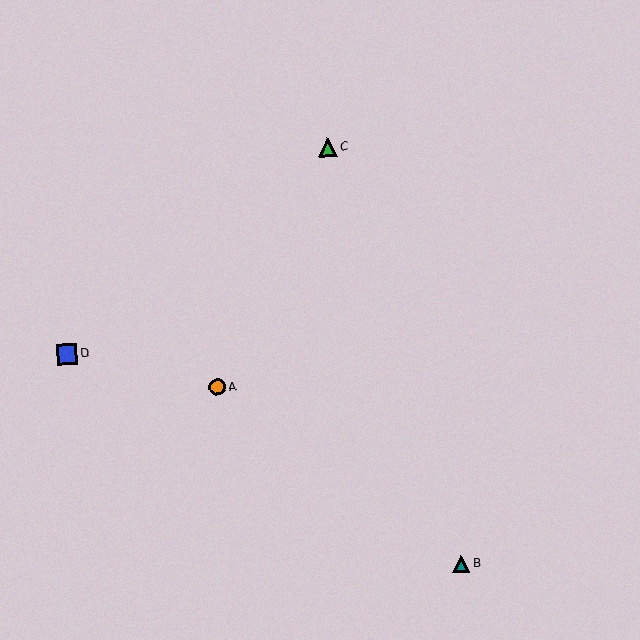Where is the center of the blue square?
The center of the blue square is at (67, 354).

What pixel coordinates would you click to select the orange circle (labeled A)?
Click at (217, 387) to select the orange circle A.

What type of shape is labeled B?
Shape B is a teal triangle.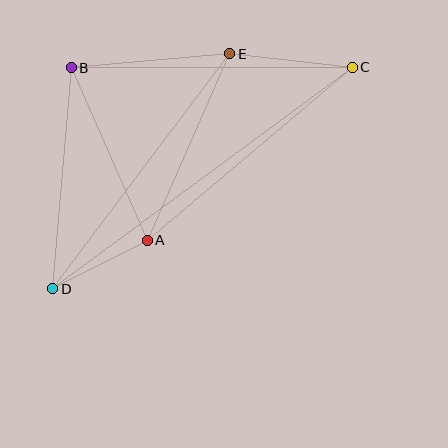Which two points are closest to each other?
Points A and D are closest to each other.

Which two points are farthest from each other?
Points C and D are farthest from each other.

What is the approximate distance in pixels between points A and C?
The distance between A and C is approximately 268 pixels.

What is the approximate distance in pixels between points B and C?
The distance between B and C is approximately 281 pixels.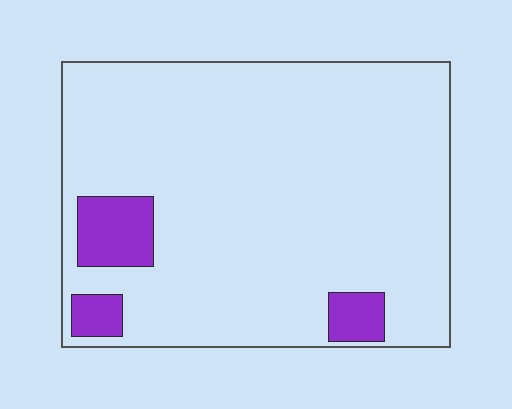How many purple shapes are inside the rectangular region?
3.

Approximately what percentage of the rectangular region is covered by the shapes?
Approximately 10%.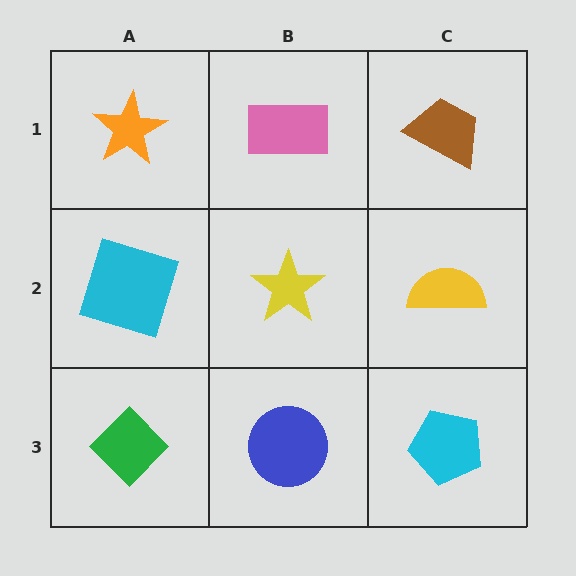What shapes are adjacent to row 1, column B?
A yellow star (row 2, column B), an orange star (row 1, column A), a brown trapezoid (row 1, column C).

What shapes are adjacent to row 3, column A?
A cyan square (row 2, column A), a blue circle (row 3, column B).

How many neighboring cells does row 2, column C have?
3.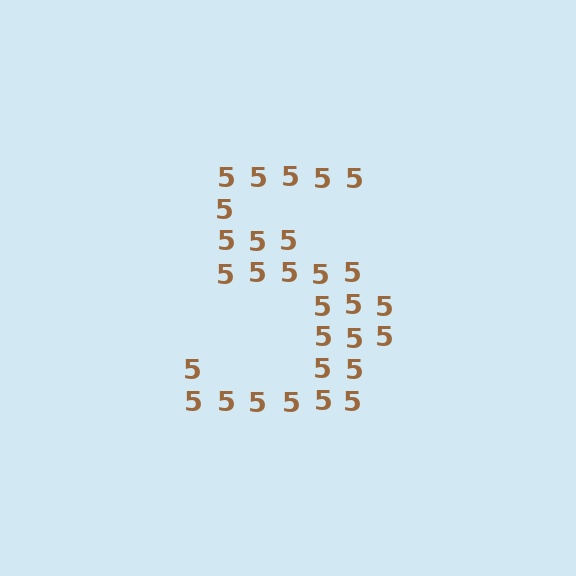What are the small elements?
The small elements are digit 5's.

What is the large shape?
The large shape is the digit 5.